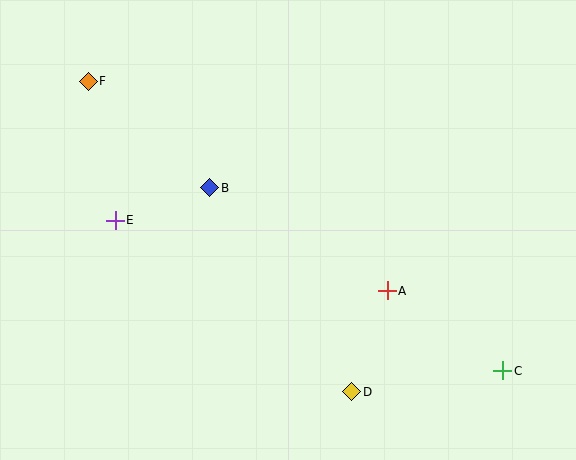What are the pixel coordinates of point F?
Point F is at (88, 81).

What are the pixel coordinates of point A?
Point A is at (387, 291).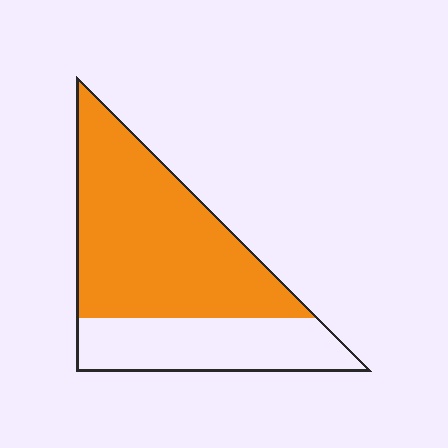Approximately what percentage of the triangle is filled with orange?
Approximately 65%.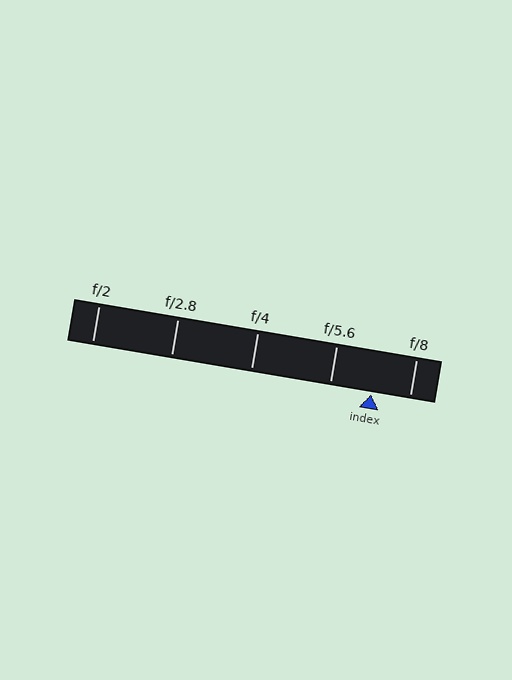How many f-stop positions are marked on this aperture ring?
There are 5 f-stop positions marked.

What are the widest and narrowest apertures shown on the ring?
The widest aperture shown is f/2 and the narrowest is f/8.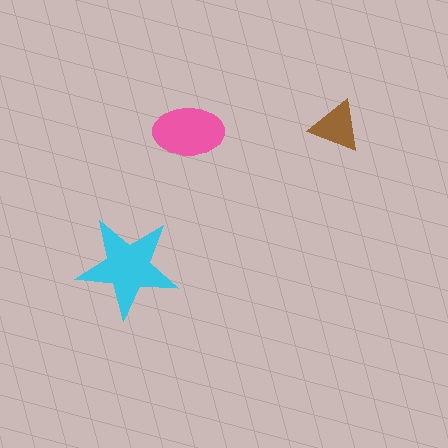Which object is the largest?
The cyan star.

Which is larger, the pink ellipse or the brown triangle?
The pink ellipse.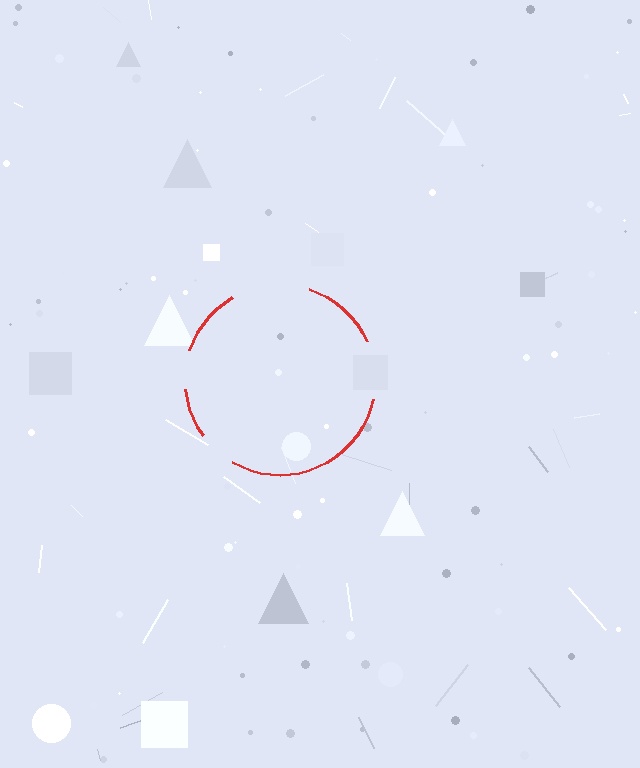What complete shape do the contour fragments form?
The contour fragments form a circle.